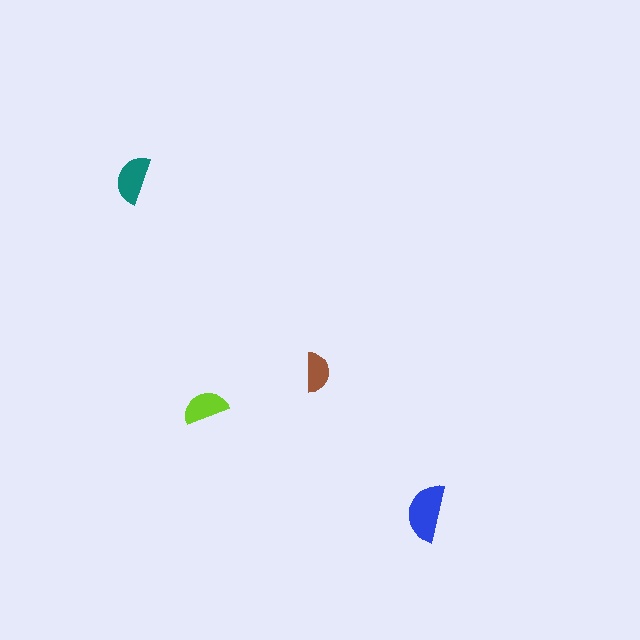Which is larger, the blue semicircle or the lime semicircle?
The blue one.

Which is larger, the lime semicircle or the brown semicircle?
The lime one.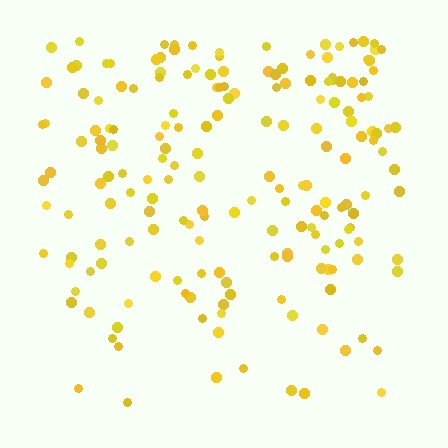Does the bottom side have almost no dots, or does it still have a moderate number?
Still a moderate number, just noticeably fewer than the top.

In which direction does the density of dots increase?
From bottom to top, with the top side densest.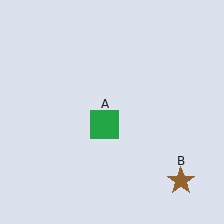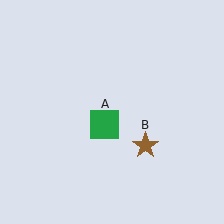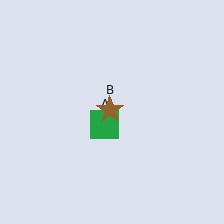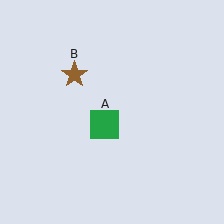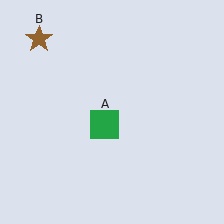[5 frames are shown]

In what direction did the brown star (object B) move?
The brown star (object B) moved up and to the left.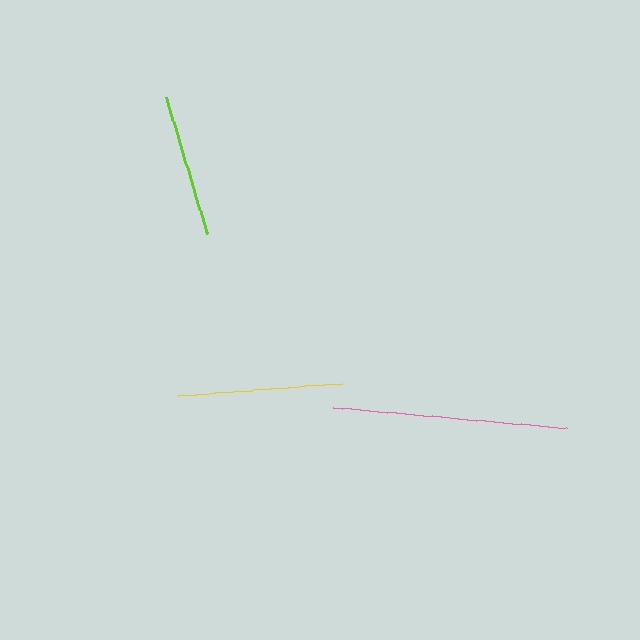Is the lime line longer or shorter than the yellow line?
The yellow line is longer than the lime line.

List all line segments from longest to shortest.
From longest to shortest: pink, yellow, lime.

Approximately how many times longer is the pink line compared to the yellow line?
The pink line is approximately 1.4 times the length of the yellow line.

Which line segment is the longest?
The pink line is the longest at approximately 235 pixels.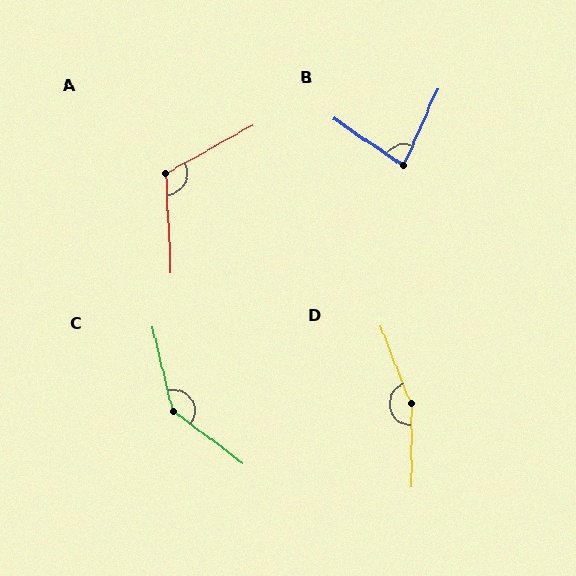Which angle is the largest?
D, at approximately 159 degrees.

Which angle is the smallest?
B, at approximately 80 degrees.